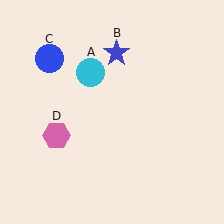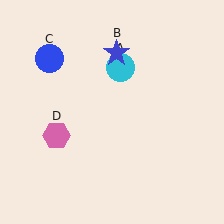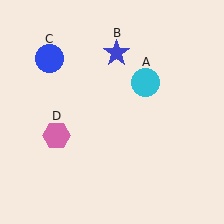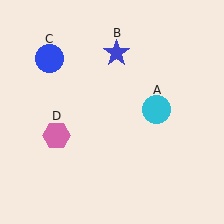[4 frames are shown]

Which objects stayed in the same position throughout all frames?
Blue star (object B) and blue circle (object C) and pink hexagon (object D) remained stationary.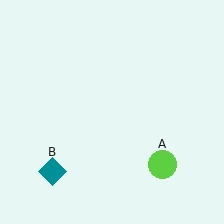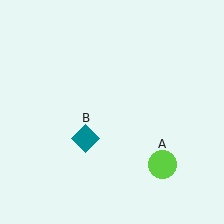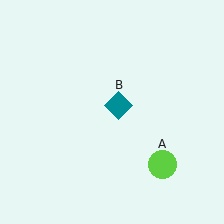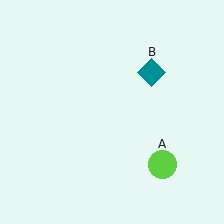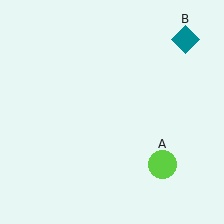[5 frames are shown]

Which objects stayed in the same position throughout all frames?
Lime circle (object A) remained stationary.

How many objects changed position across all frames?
1 object changed position: teal diamond (object B).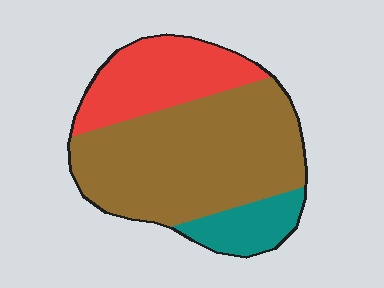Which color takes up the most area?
Brown, at roughly 60%.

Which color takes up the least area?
Teal, at roughly 15%.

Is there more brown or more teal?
Brown.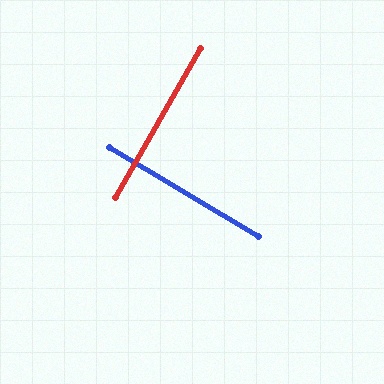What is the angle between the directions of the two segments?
Approximately 89 degrees.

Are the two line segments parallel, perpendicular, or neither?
Perpendicular — they meet at approximately 89°.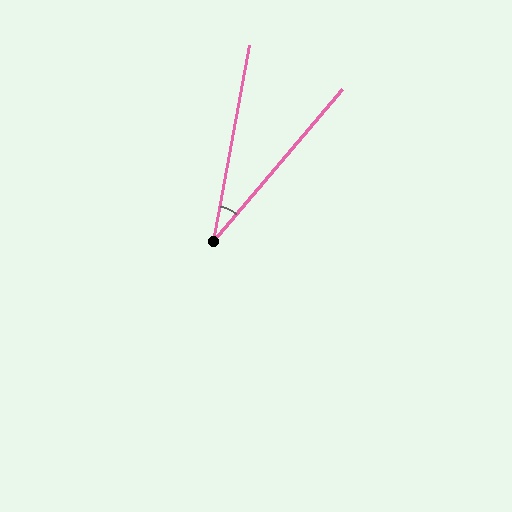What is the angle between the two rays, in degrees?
Approximately 30 degrees.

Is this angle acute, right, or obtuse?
It is acute.